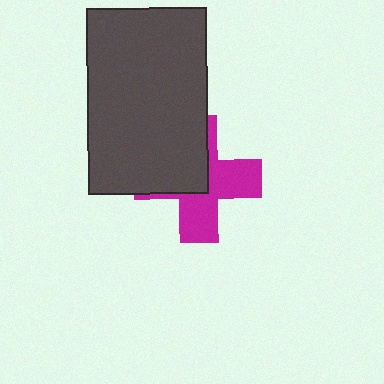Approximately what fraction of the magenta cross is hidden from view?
Roughly 46% of the magenta cross is hidden behind the dark gray rectangle.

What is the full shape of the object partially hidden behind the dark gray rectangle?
The partially hidden object is a magenta cross.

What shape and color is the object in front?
The object in front is a dark gray rectangle.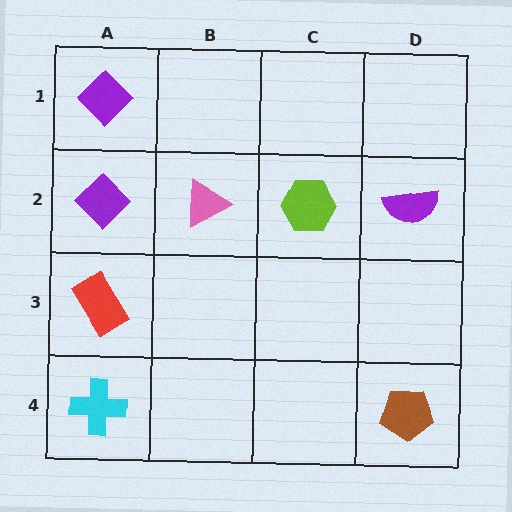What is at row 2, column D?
A purple semicircle.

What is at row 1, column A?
A purple diamond.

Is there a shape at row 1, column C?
No, that cell is empty.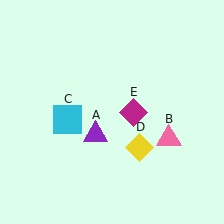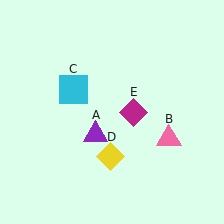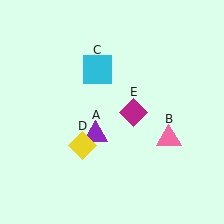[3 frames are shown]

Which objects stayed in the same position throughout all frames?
Purple triangle (object A) and pink triangle (object B) and magenta diamond (object E) remained stationary.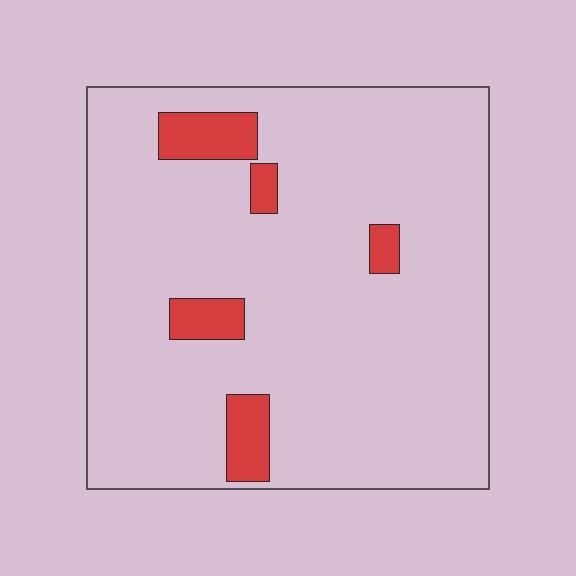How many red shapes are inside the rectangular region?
5.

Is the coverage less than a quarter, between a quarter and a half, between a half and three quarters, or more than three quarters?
Less than a quarter.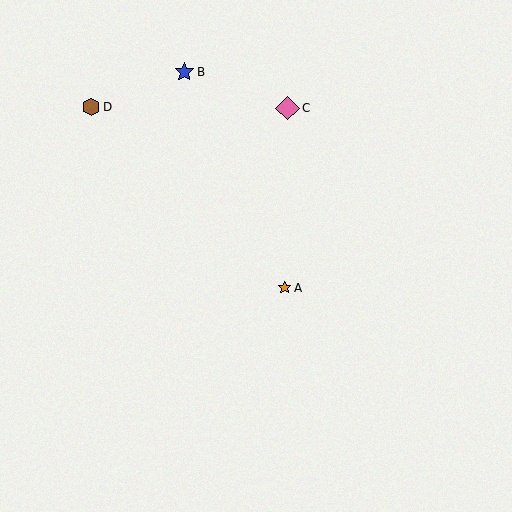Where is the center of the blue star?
The center of the blue star is at (184, 72).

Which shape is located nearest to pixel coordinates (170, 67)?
The blue star (labeled B) at (184, 72) is nearest to that location.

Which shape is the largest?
The pink diamond (labeled C) is the largest.